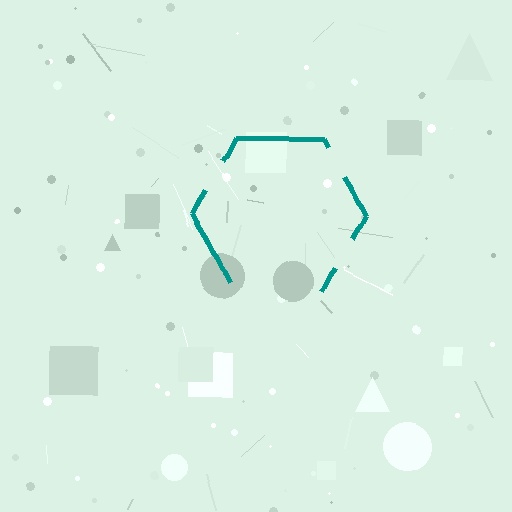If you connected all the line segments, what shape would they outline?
They would outline a hexagon.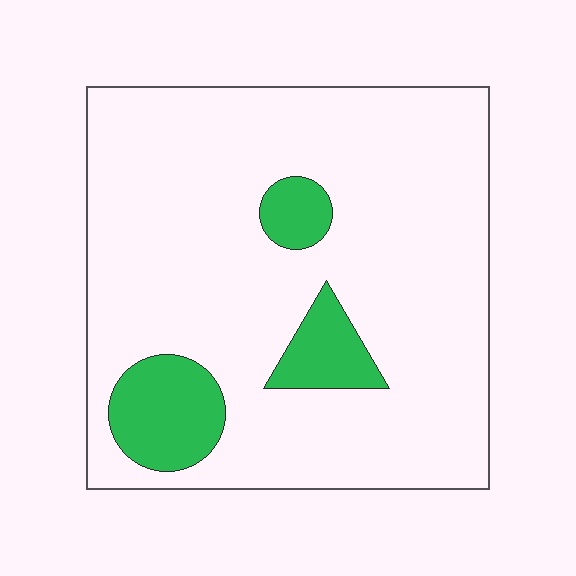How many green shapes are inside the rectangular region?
3.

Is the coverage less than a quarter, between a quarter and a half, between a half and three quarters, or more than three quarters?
Less than a quarter.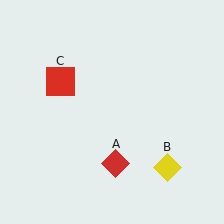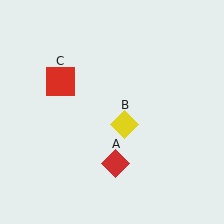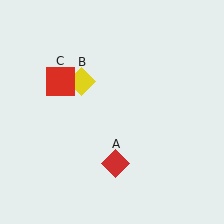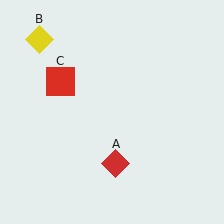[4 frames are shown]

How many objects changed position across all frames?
1 object changed position: yellow diamond (object B).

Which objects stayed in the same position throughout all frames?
Red diamond (object A) and red square (object C) remained stationary.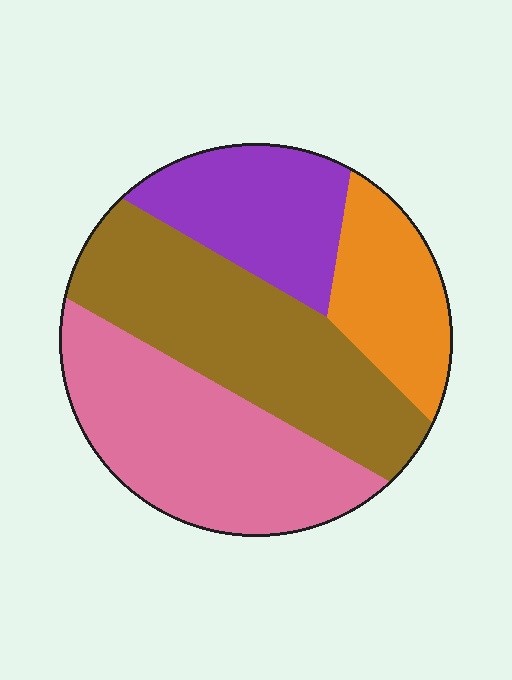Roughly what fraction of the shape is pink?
Pink takes up about one third (1/3) of the shape.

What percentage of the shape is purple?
Purple takes up about one fifth (1/5) of the shape.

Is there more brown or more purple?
Brown.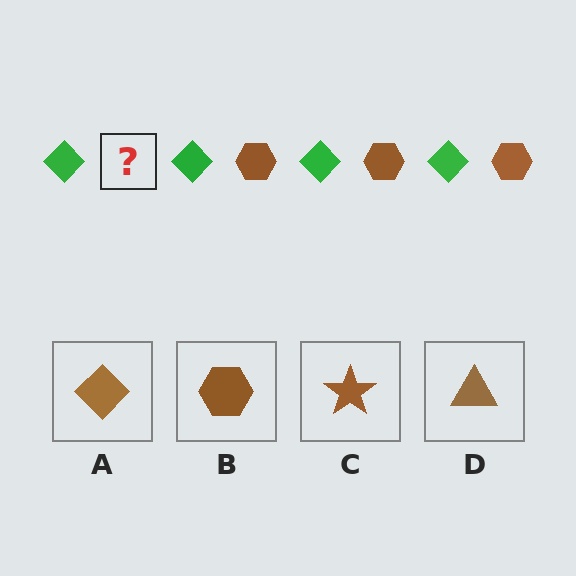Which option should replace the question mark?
Option B.